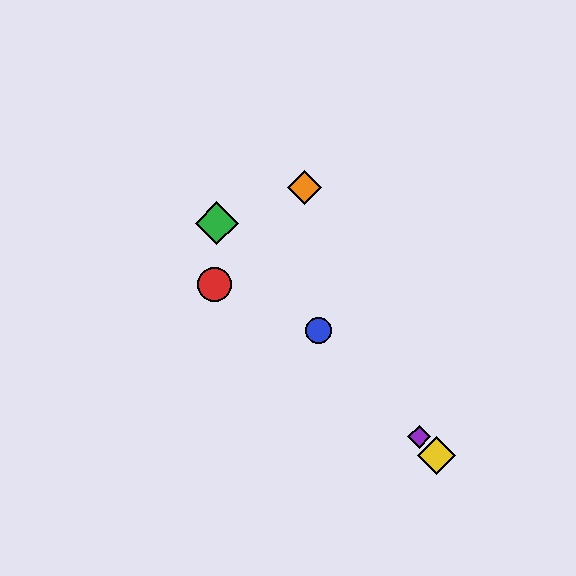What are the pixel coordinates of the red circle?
The red circle is at (215, 285).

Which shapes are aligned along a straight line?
The blue circle, the green diamond, the yellow diamond, the purple diamond are aligned along a straight line.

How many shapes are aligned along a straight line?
4 shapes (the blue circle, the green diamond, the yellow diamond, the purple diamond) are aligned along a straight line.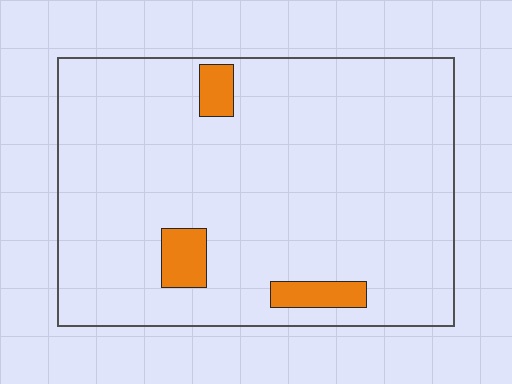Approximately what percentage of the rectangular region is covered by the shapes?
Approximately 5%.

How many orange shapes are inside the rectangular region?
3.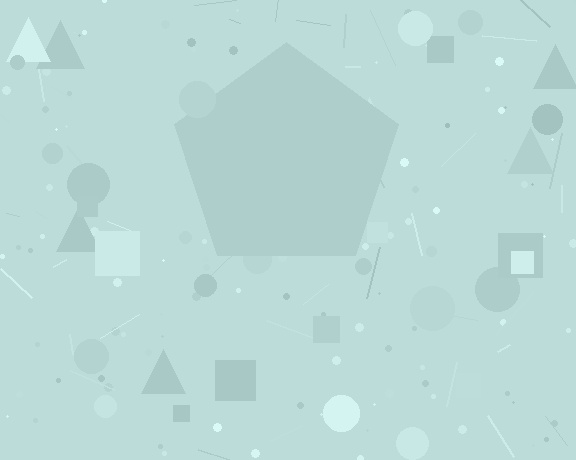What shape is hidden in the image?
A pentagon is hidden in the image.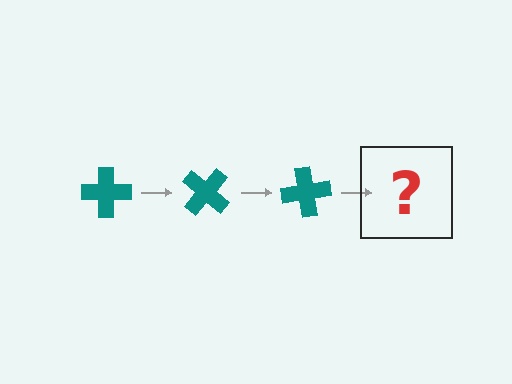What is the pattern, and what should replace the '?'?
The pattern is that the cross rotates 40 degrees each step. The '?' should be a teal cross rotated 120 degrees.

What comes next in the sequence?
The next element should be a teal cross rotated 120 degrees.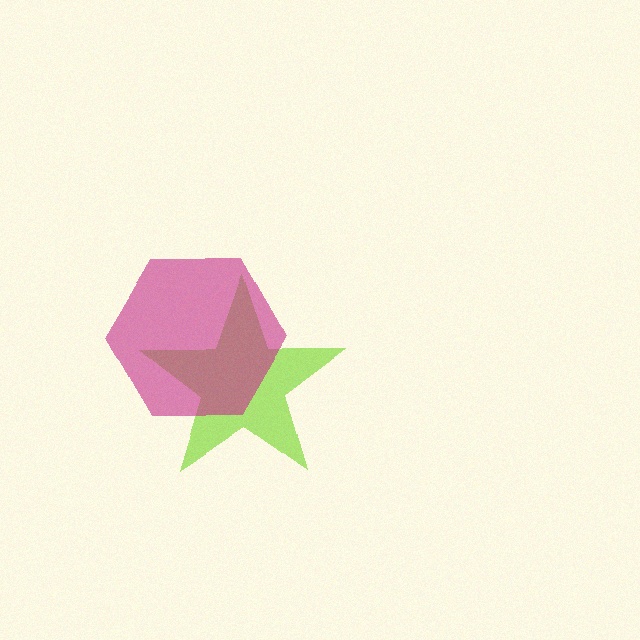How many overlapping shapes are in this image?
There are 2 overlapping shapes in the image.